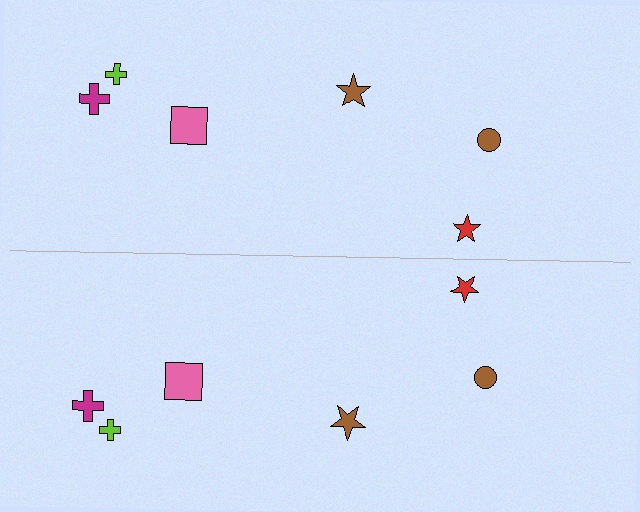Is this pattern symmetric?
Yes, this pattern has bilateral (reflection) symmetry.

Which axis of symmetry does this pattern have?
The pattern has a horizontal axis of symmetry running through the center of the image.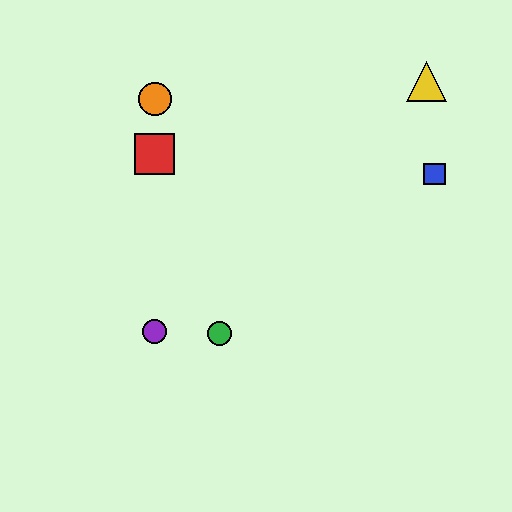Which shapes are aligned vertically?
The red square, the purple circle, the orange circle are aligned vertically.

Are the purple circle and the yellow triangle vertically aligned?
No, the purple circle is at x≈155 and the yellow triangle is at x≈427.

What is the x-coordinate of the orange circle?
The orange circle is at x≈155.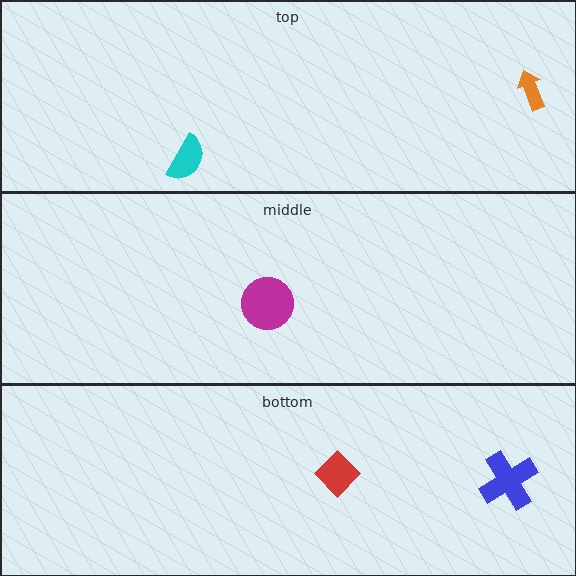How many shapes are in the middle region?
1.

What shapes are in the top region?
The orange arrow, the cyan semicircle.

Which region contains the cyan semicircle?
The top region.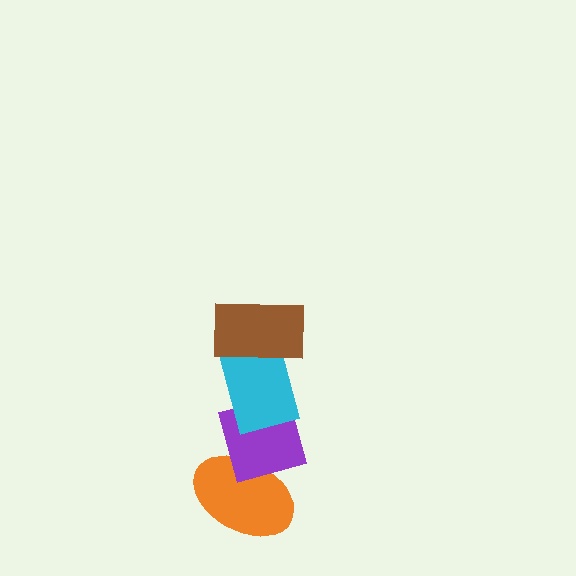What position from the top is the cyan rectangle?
The cyan rectangle is 2nd from the top.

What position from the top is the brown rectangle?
The brown rectangle is 1st from the top.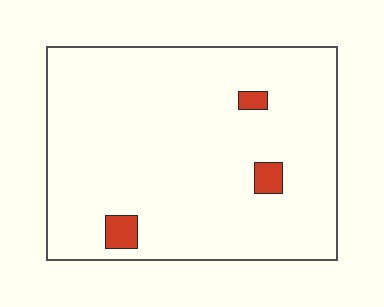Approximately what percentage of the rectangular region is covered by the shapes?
Approximately 5%.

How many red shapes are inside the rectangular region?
3.